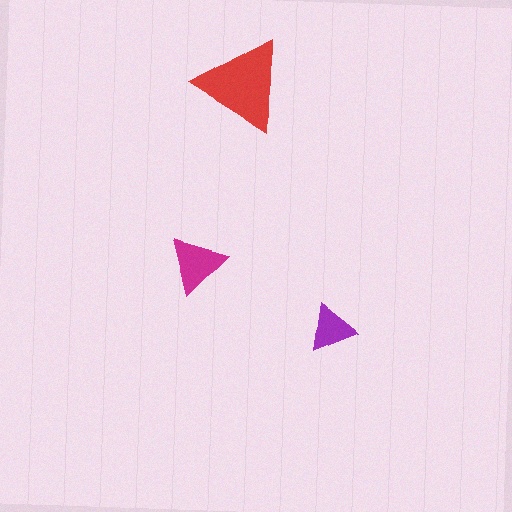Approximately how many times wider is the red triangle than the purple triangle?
About 2 times wider.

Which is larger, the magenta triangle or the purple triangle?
The magenta one.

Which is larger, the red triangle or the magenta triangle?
The red one.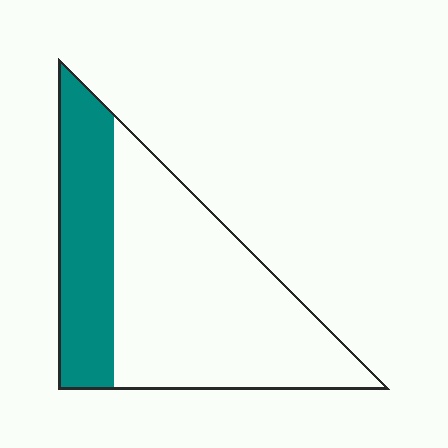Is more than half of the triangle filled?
No.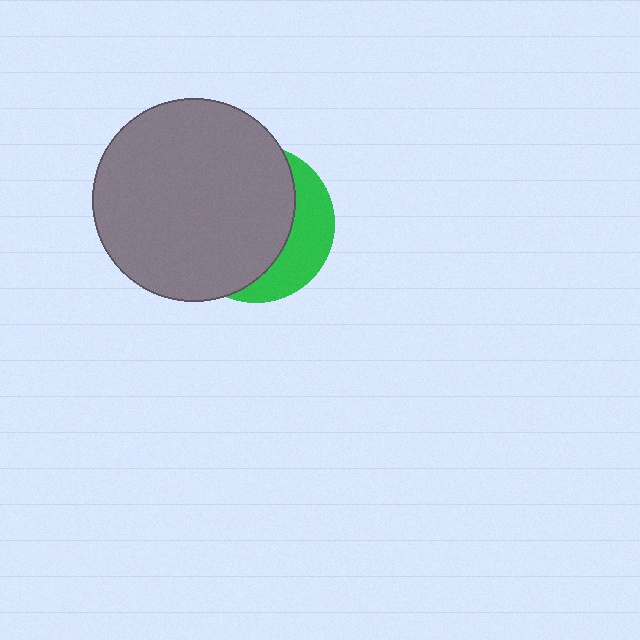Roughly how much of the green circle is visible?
A small part of it is visible (roughly 31%).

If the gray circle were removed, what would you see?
You would see the complete green circle.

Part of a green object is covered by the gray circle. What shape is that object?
It is a circle.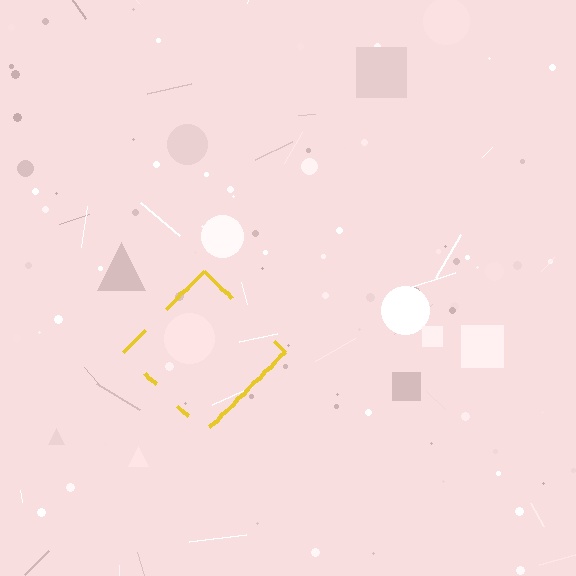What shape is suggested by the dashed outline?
The dashed outline suggests a diamond.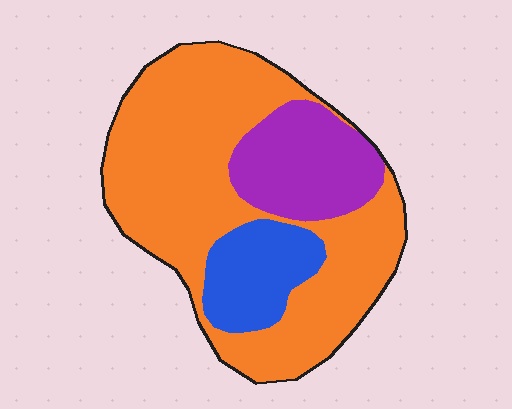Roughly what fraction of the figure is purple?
Purple takes up between a sixth and a third of the figure.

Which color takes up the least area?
Blue, at roughly 15%.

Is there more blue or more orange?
Orange.